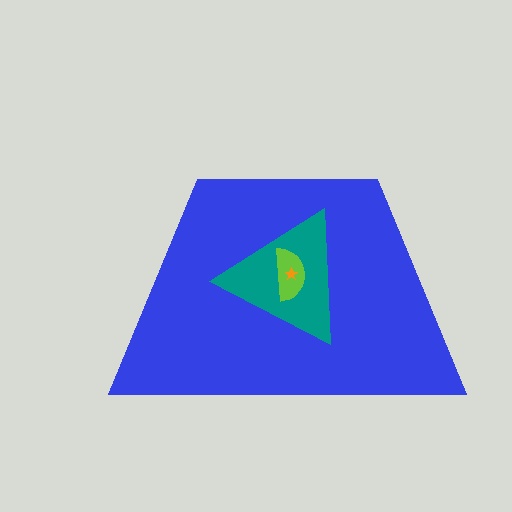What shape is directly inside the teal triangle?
The lime semicircle.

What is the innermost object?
The orange star.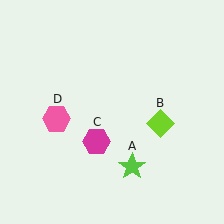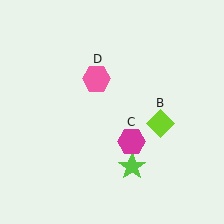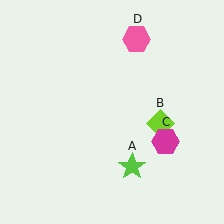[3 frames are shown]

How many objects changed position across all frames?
2 objects changed position: magenta hexagon (object C), pink hexagon (object D).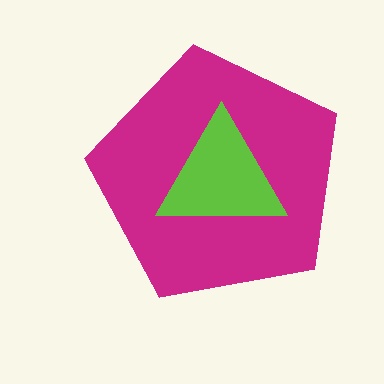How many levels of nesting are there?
2.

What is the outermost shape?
The magenta pentagon.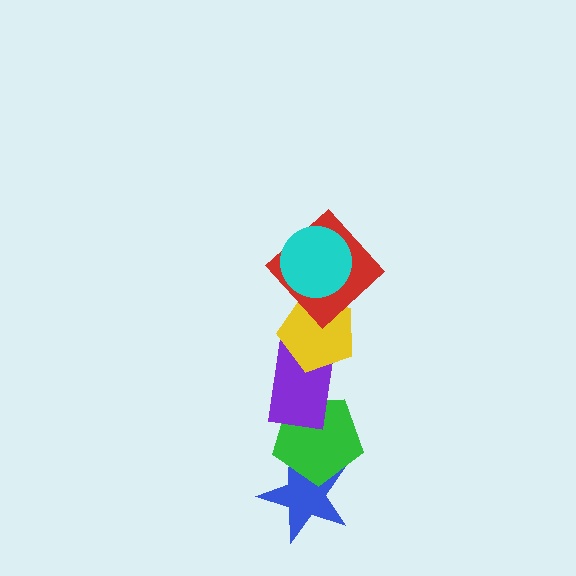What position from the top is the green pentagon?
The green pentagon is 5th from the top.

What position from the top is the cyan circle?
The cyan circle is 1st from the top.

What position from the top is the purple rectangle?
The purple rectangle is 4th from the top.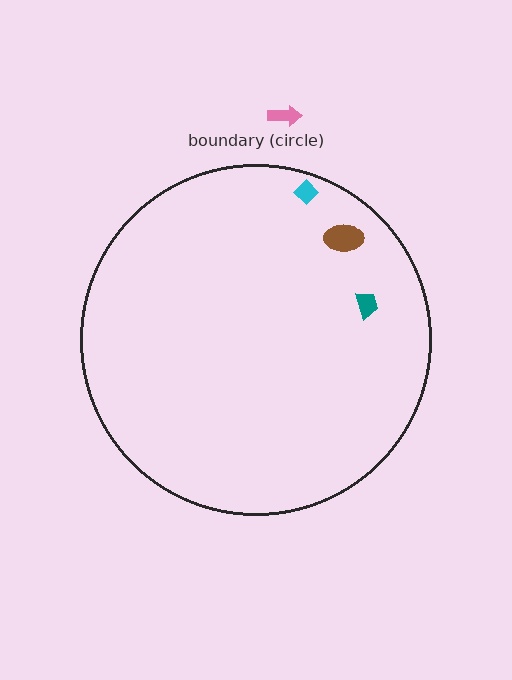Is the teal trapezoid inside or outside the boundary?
Inside.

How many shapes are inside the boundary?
3 inside, 1 outside.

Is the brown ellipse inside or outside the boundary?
Inside.